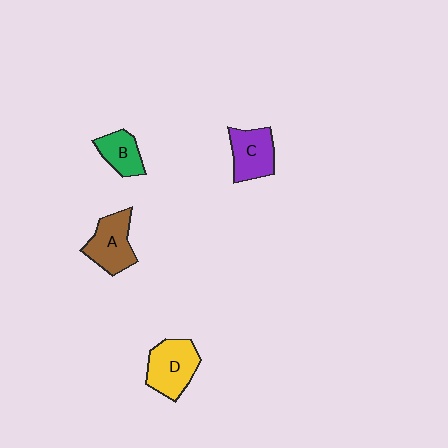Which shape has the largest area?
Shape D (yellow).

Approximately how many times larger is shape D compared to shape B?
Approximately 1.6 times.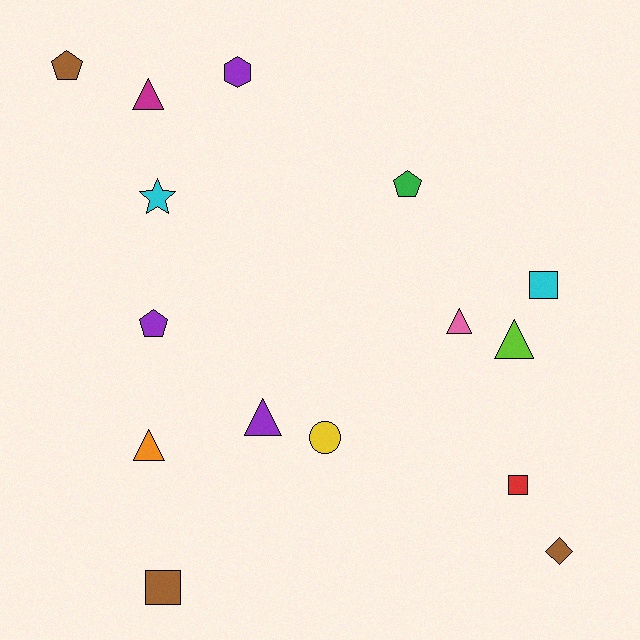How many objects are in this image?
There are 15 objects.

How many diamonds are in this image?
There is 1 diamond.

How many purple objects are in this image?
There are 3 purple objects.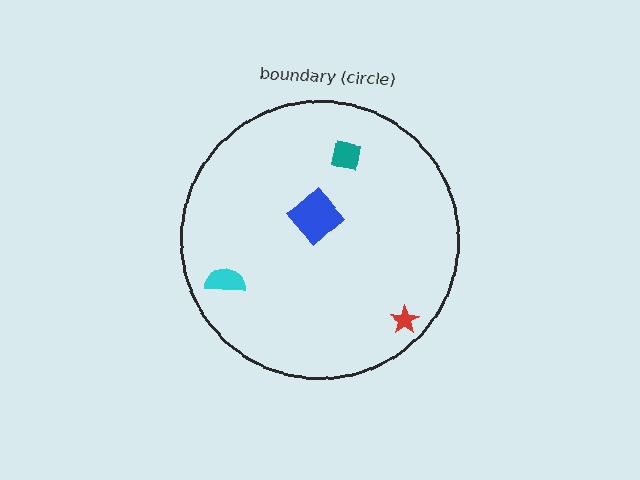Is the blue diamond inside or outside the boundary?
Inside.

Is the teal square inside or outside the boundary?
Inside.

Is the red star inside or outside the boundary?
Inside.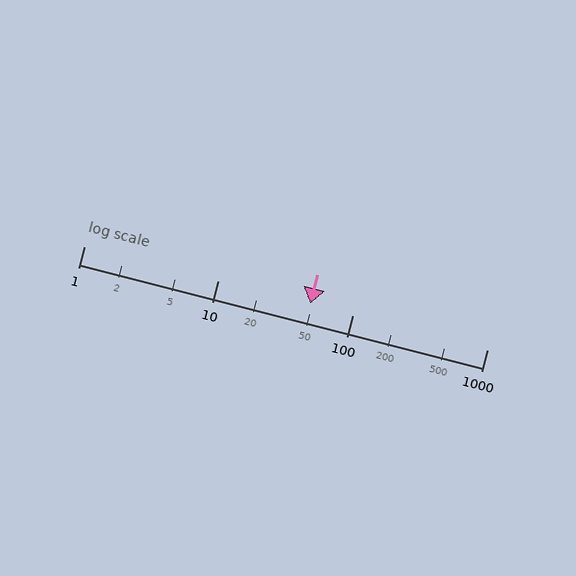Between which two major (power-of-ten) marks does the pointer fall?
The pointer is between 10 and 100.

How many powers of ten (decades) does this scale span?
The scale spans 3 decades, from 1 to 1000.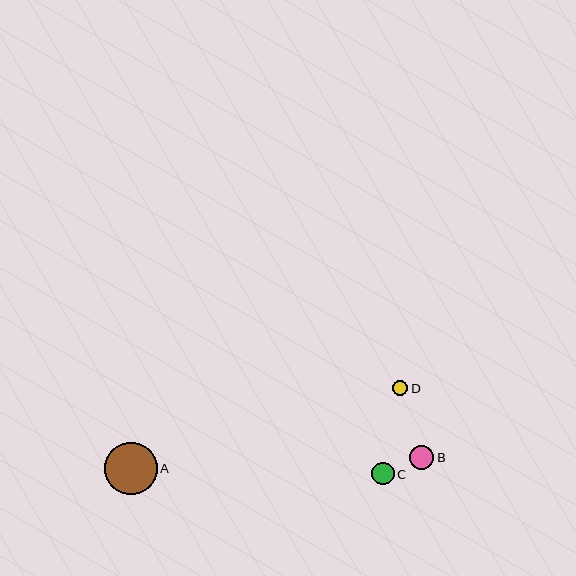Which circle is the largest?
Circle A is the largest with a size of approximately 52 pixels.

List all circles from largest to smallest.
From largest to smallest: A, B, C, D.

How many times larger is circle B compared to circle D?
Circle B is approximately 1.6 times the size of circle D.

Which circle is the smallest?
Circle D is the smallest with a size of approximately 15 pixels.